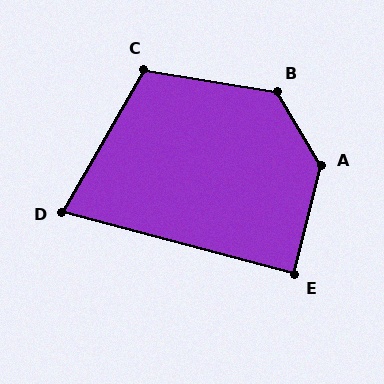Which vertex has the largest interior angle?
A, at approximately 136 degrees.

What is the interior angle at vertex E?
Approximately 89 degrees (approximately right).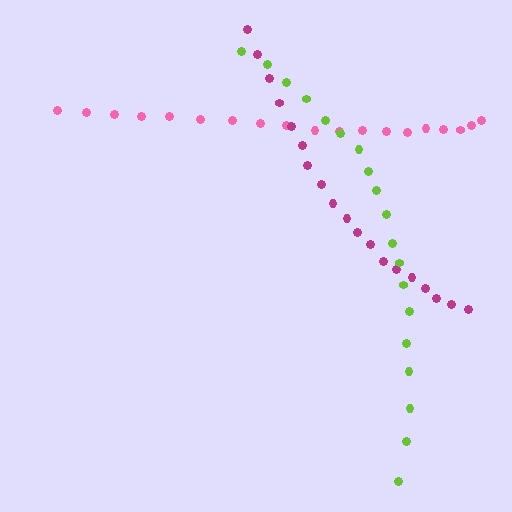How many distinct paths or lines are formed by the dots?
There are 3 distinct paths.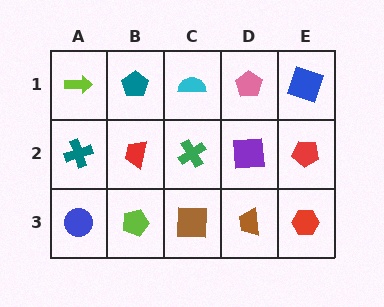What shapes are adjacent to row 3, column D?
A purple square (row 2, column D), a brown square (row 3, column C), a red hexagon (row 3, column E).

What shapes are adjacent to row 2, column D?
A pink pentagon (row 1, column D), a brown trapezoid (row 3, column D), a green cross (row 2, column C), a red pentagon (row 2, column E).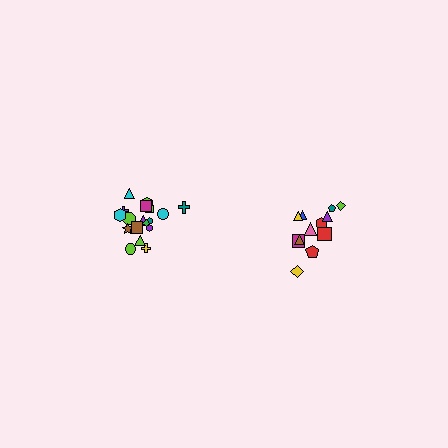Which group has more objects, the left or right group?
The left group.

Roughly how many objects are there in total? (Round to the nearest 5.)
Roughly 30 objects in total.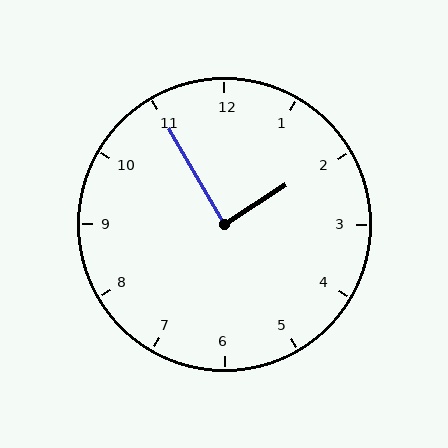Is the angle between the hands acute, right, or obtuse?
It is right.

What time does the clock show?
1:55.